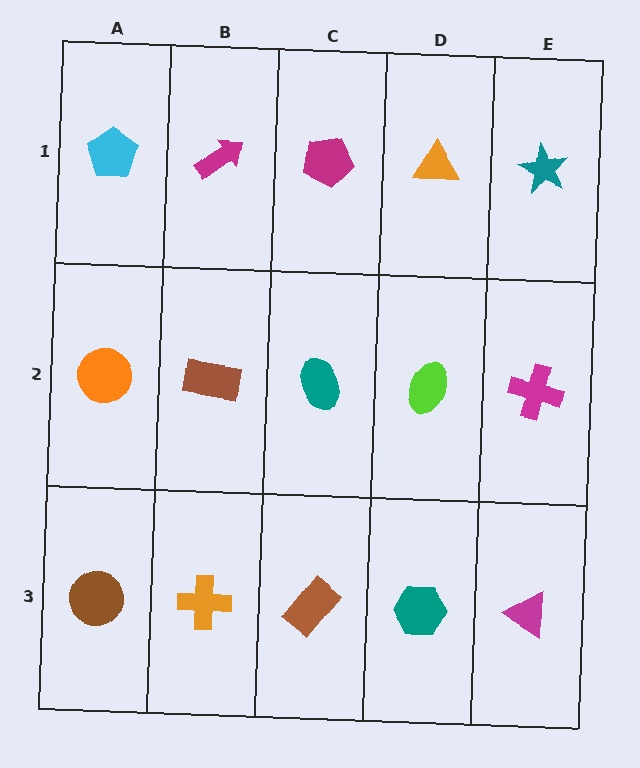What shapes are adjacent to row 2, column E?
A teal star (row 1, column E), a magenta triangle (row 3, column E), a lime ellipse (row 2, column D).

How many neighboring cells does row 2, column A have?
3.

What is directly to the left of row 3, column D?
A brown rectangle.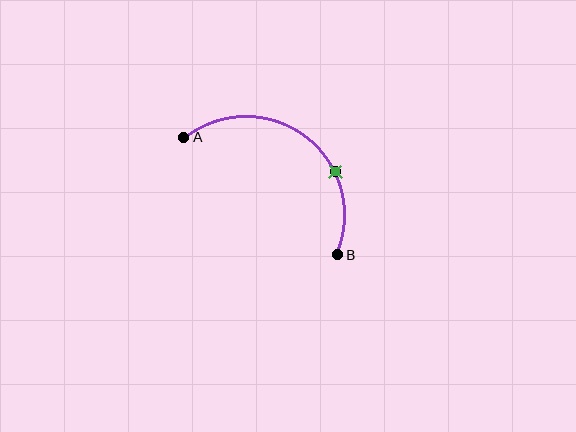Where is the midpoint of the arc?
The arc midpoint is the point on the curve farthest from the straight line joining A and B. It sits above and to the right of that line.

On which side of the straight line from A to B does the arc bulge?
The arc bulges above and to the right of the straight line connecting A and B.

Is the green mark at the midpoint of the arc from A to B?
No. The green mark lies on the arc but is closer to endpoint B. The arc midpoint would be at the point on the curve equidistant along the arc from both A and B.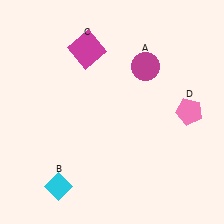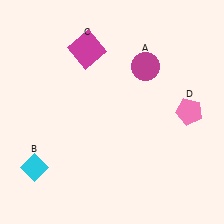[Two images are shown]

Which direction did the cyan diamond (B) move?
The cyan diamond (B) moved left.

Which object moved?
The cyan diamond (B) moved left.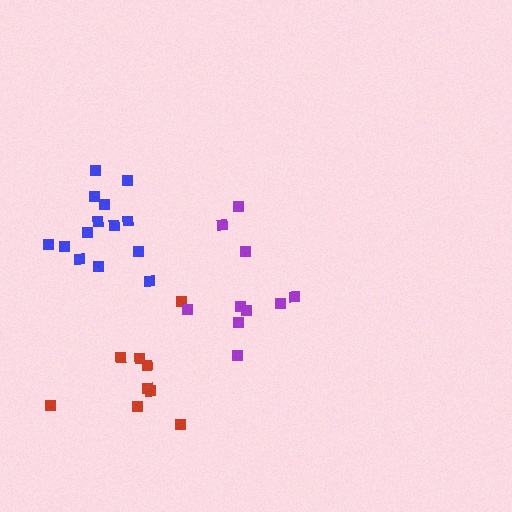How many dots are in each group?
Group 1: 9 dots, Group 2: 10 dots, Group 3: 14 dots (33 total).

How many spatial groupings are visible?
There are 3 spatial groupings.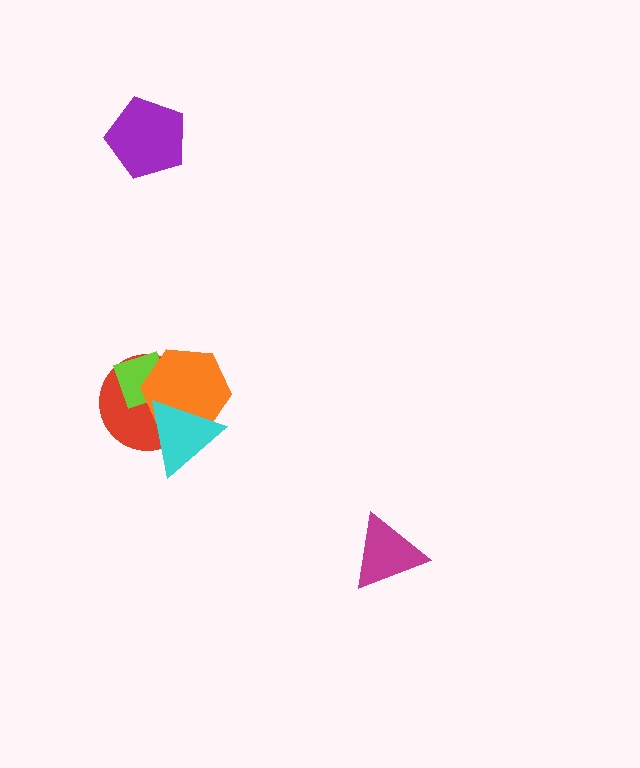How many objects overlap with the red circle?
3 objects overlap with the red circle.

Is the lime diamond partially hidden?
Yes, it is partially covered by another shape.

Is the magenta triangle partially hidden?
No, no other shape covers it.